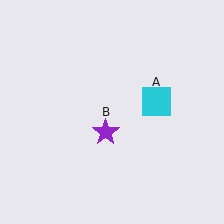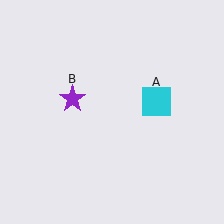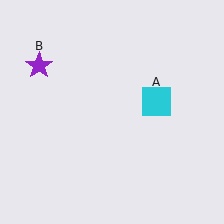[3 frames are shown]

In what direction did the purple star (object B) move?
The purple star (object B) moved up and to the left.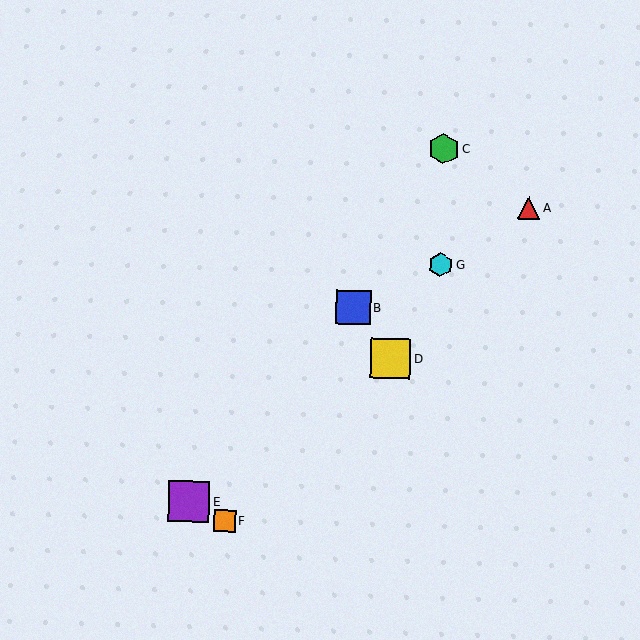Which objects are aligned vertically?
Objects C, G are aligned vertically.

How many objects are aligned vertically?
2 objects (C, G) are aligned vertically.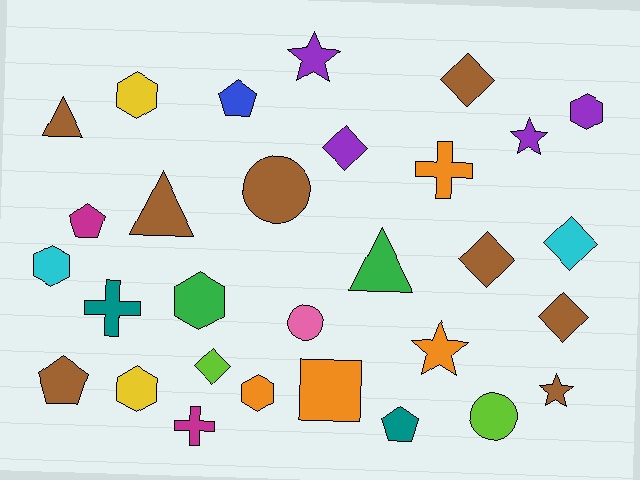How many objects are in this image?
There are 30 objects.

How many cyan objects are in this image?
There are 2 cyan objects.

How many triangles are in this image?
There are 3 triangles.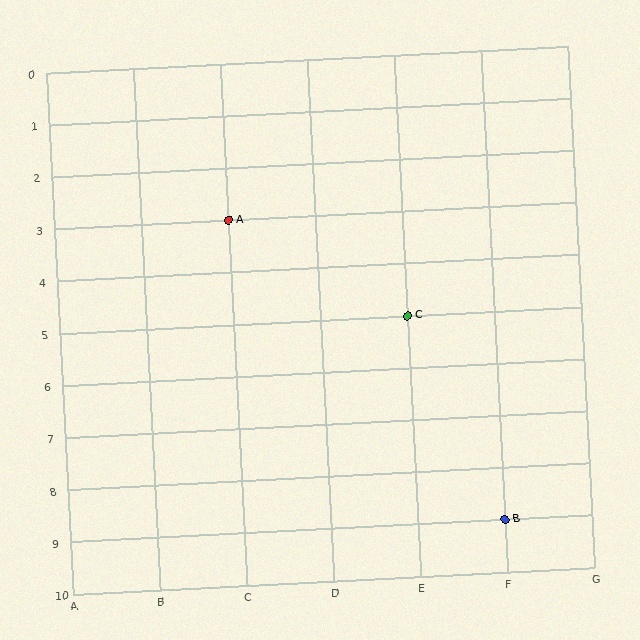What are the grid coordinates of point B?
Point B is at grid coordinates (F, 9).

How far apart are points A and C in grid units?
Points A and C are 2 columns and 2 rows apart (about 2.8 grid units diagonally).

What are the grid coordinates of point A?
Point A is at grid coordinates (C, 3).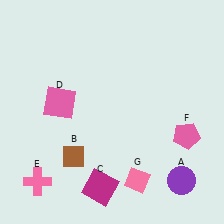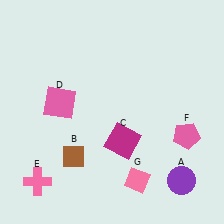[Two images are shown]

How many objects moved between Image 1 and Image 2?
1 object moved between the two images.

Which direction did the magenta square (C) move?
The magenta square (C) moved up.